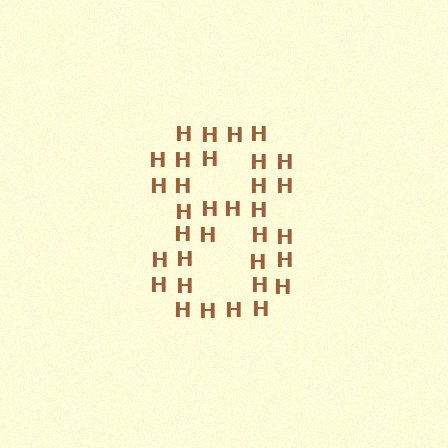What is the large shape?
The large shape is the digit 8.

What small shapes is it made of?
It is made of small letter H's.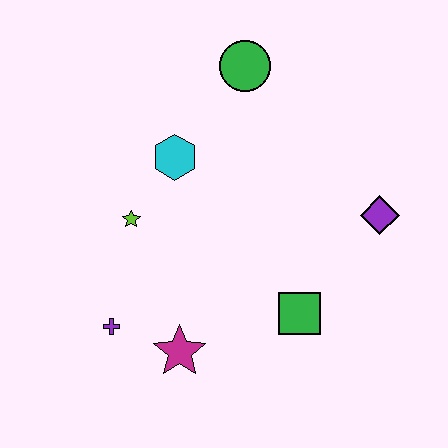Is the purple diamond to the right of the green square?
Yes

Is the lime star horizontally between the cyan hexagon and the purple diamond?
No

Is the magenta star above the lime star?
No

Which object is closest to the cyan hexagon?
The lime star is closest to the cyan hexagon.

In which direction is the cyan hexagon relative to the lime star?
The cyan hexagon is above the lime star.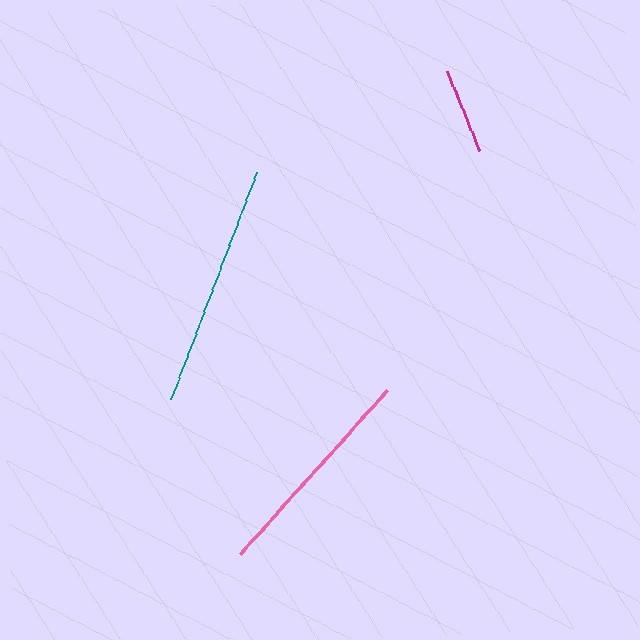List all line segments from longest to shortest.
From longest to shortest: teal, pink, magenta.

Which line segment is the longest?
The teal line is the longest at approximately 243 pixels.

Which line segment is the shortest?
The magenta line is the shortest at approximately 86 pixels.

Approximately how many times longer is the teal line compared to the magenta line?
The teal line is approximately 2.8 times the length of the magenta line.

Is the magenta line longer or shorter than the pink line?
The pink line is longer than the magenta line.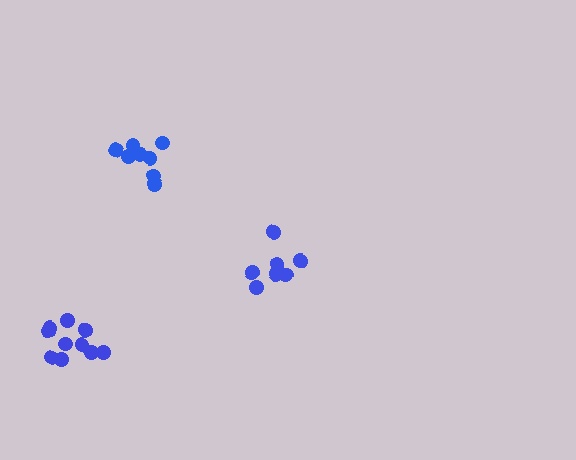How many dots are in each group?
Group 1: 8 dots, Group 2: 8 dots, Group 3: 10 dots (26 total).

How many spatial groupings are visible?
There are 3 spatial groupings.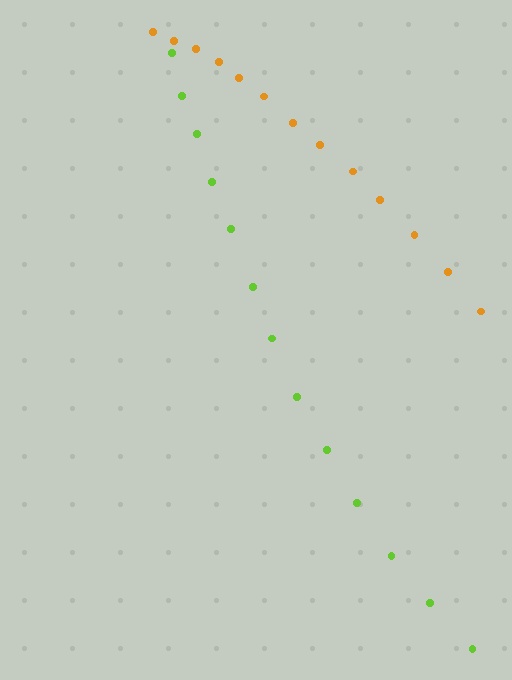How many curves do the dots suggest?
There are 2 distinct paths.